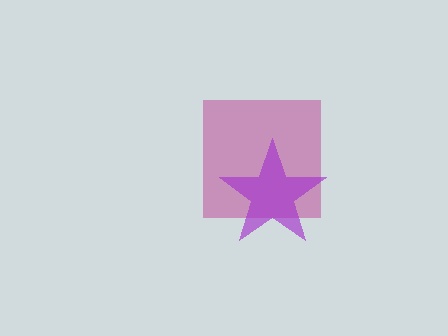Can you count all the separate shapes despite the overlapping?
Yes, there are 2 separate shapes.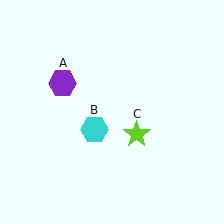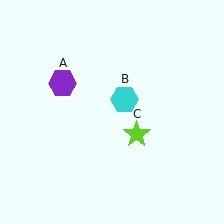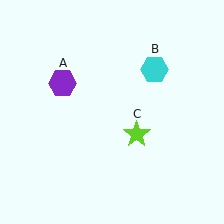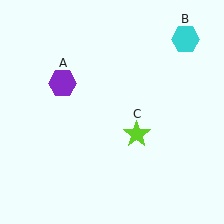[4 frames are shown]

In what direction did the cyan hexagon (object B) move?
The cyan hexagon (object B) moved up and to the right.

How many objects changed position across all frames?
1 object changed position: cyan hexagon (object B).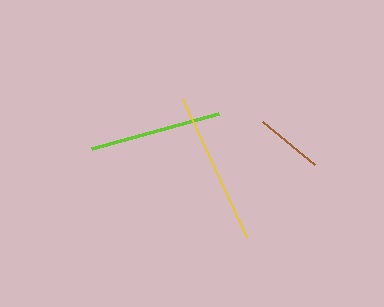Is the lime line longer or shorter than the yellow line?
The yellow line is longer than the lime line.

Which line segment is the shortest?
The brown line is the shortest at approximately 67 pixels.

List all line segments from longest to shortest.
From longest to shortest: yellow, lime, brown.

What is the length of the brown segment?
The brown segment is approximately 67 pixels long.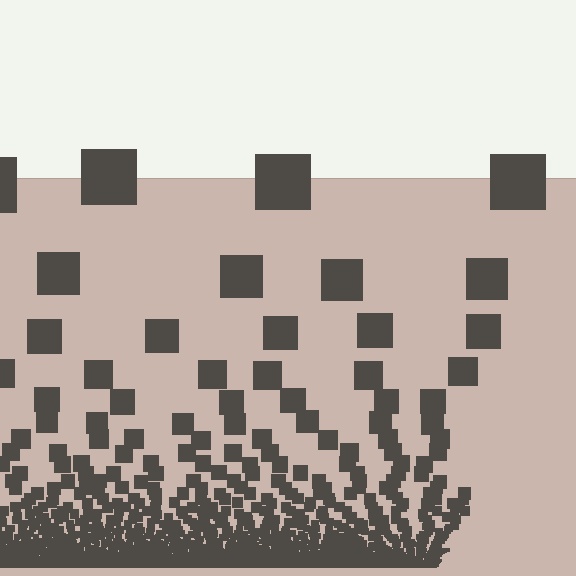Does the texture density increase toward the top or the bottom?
Density increases toward the bottom.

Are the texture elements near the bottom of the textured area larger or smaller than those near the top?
Smaller. The gradient is inverted — elements near the bottom are smaller and denser.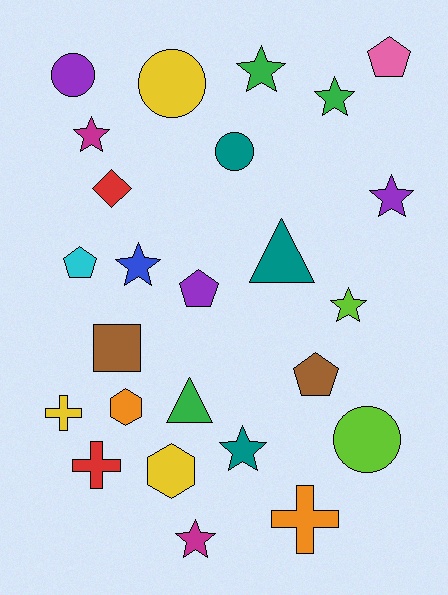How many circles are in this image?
There are 4 circles.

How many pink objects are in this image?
There is 1 pink object.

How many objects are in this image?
There are 25 objects.